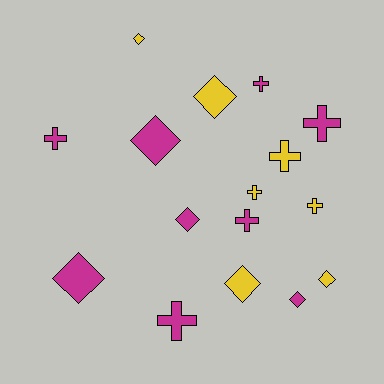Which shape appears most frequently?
Cross, with 8 objects.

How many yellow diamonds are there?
There are 4 yellow diamonds.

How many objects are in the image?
There are 16 objects.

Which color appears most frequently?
Magenta, with 9 objects.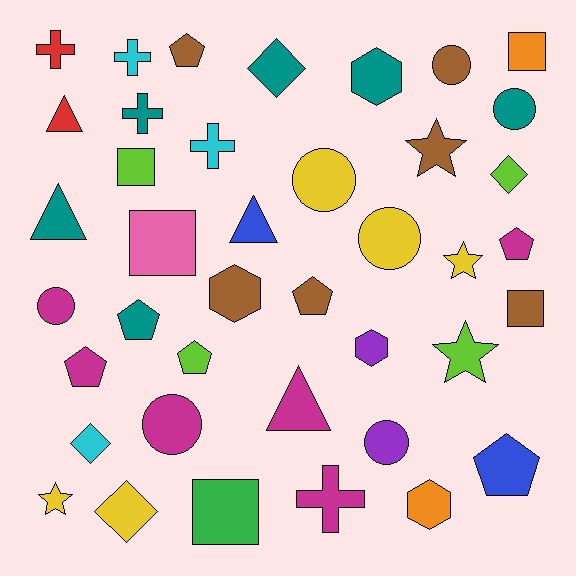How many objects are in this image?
There are 40 objects.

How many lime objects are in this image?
There are 4 lime objects.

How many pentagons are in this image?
There are 7 pentagons.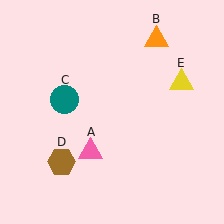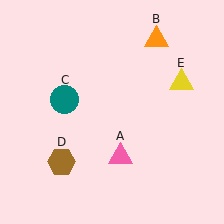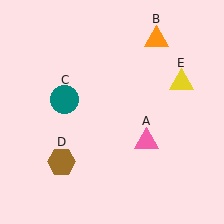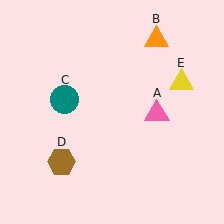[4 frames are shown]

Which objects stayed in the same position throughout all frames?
Orange triangle (object B) and teal circle (object C) and brown hexagon (object D) and yellow triangle (object E) remained stationary.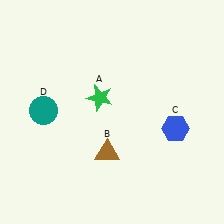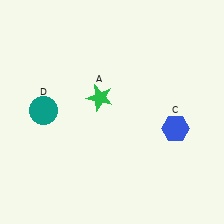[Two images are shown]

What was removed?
The brown triangle (B) was removed in Image 2.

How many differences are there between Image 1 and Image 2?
There is 1 difference between the two images.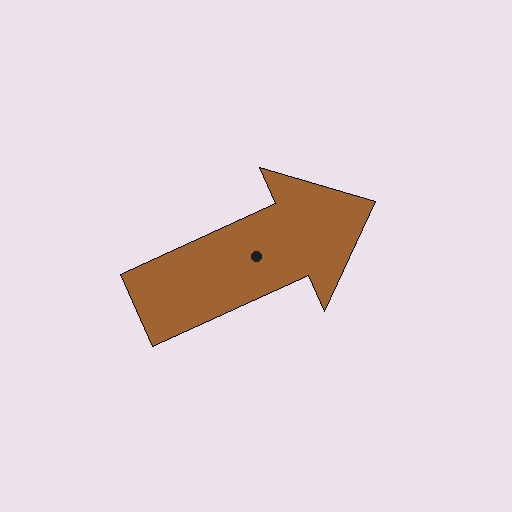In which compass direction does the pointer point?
Northeast.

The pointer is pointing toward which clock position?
Roughly 2 o'clock.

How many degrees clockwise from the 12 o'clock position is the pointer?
Approximately 66 degrees.